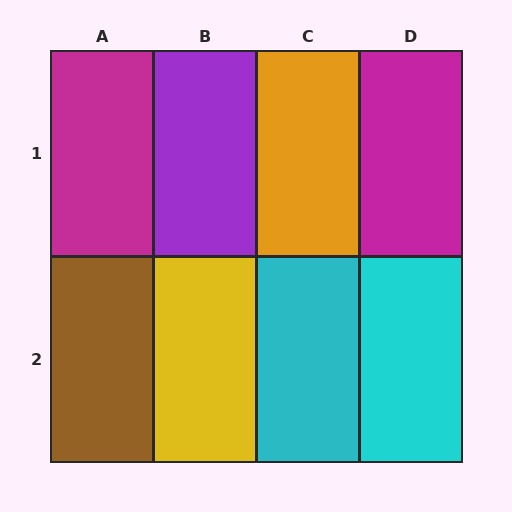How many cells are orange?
1 cell is orange.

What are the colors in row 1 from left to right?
Magenta, purple, orange, magenta.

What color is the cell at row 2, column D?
Cyan.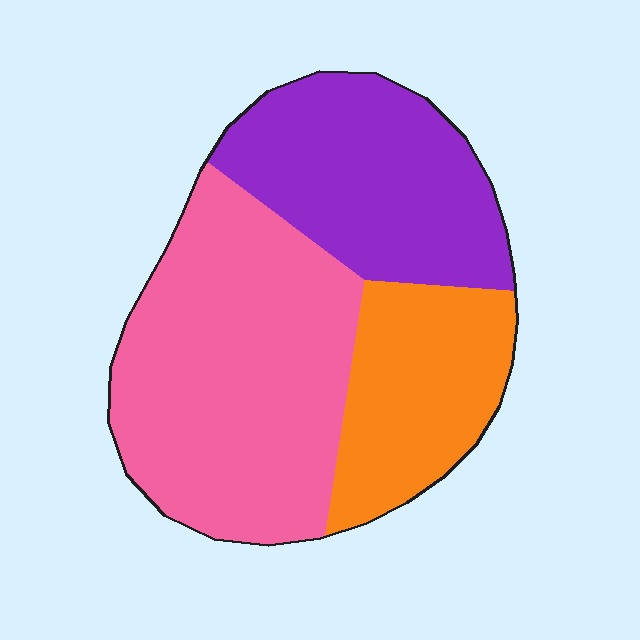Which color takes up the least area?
Orange, at roughly 20%.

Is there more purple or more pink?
Pink.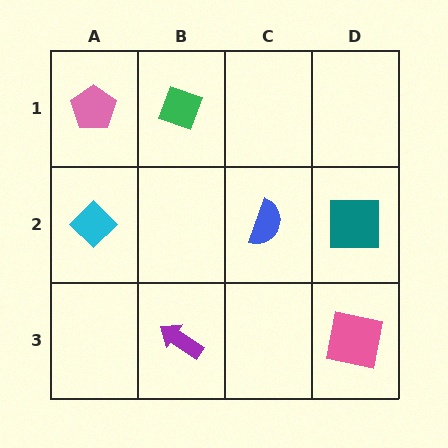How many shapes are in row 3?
2 shapes.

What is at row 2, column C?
A blue semicircle.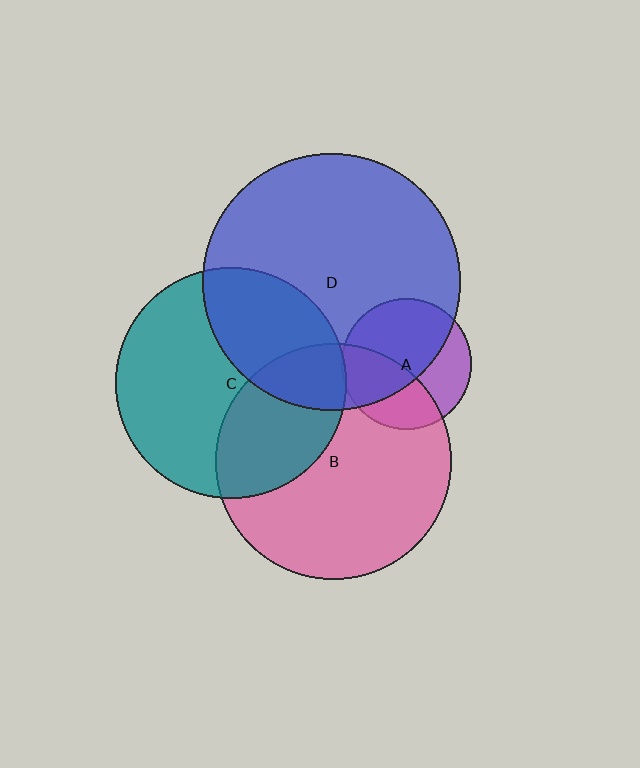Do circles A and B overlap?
Yes.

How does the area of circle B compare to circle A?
Approximately 3.3 times.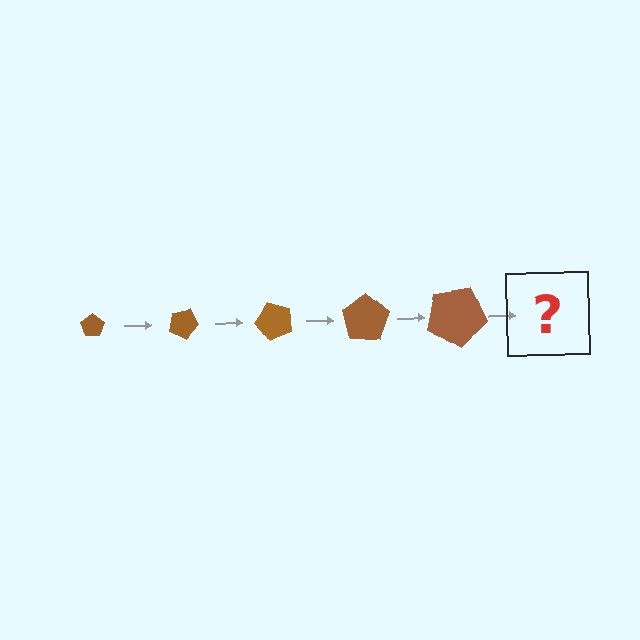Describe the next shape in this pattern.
It should be a pentagon, larger than the previous one and rotated 125 degrees from the start.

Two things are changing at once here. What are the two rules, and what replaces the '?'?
The two rules are that the pentagon grows larger each step and it rotates 25 degrees each step. The '?' should be a pentagon, larger than the previous one and rotated 125 degrees from the start.